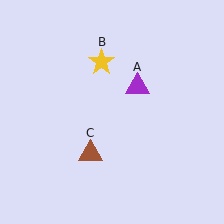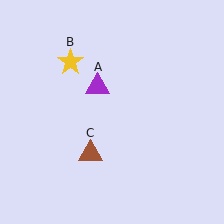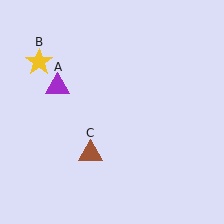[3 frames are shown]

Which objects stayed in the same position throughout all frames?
Brown triangle (object C) remained stationary.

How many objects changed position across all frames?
2 objects changed position: purple triangle (object A), yellow star (object B).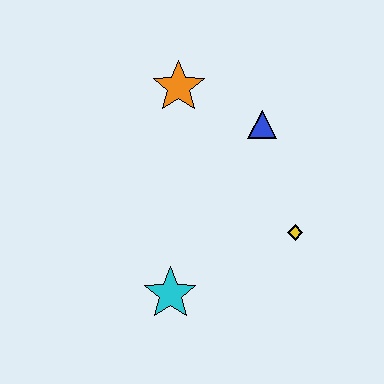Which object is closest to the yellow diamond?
The blue triangle is closest to the yellow diamond.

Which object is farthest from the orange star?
The cyan star is farthest from the orange star.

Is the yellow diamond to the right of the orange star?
Yes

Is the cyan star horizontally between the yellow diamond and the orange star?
No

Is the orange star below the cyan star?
No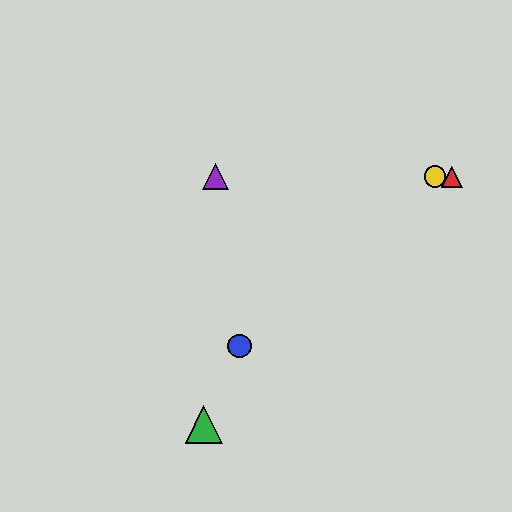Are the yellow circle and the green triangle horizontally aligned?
No, the yellow circle is at y≈177 and the green triangle is at y≈424.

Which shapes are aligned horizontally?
The red triangle, the yellow circle, the purple triangle are aligned horizontally.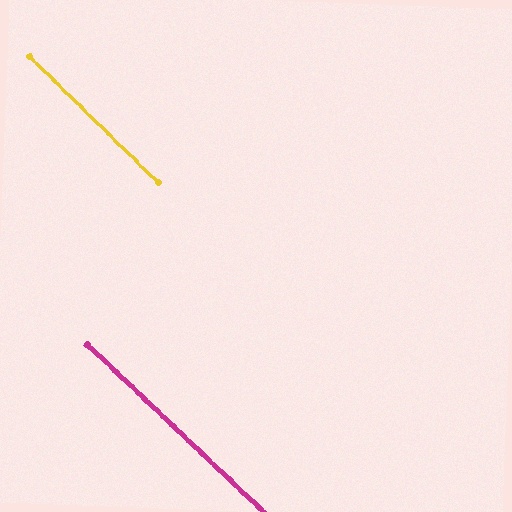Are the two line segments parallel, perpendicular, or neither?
Parallel — their directions differ by only 1.1°.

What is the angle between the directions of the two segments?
Approximately 1 degree.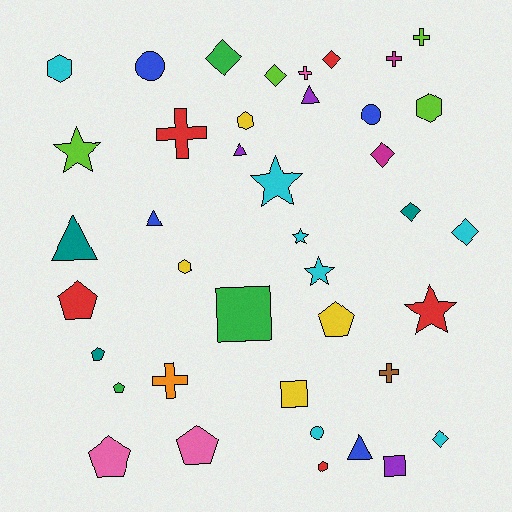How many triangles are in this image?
There are 5 triangles.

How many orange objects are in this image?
There is 1 orange object.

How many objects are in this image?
There are 40 objects.